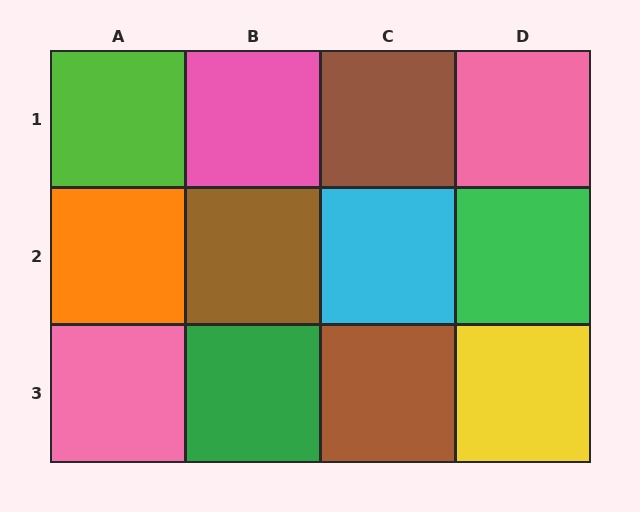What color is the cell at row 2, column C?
Cyan.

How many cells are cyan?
1 cell is cyan.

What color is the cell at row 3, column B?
Green.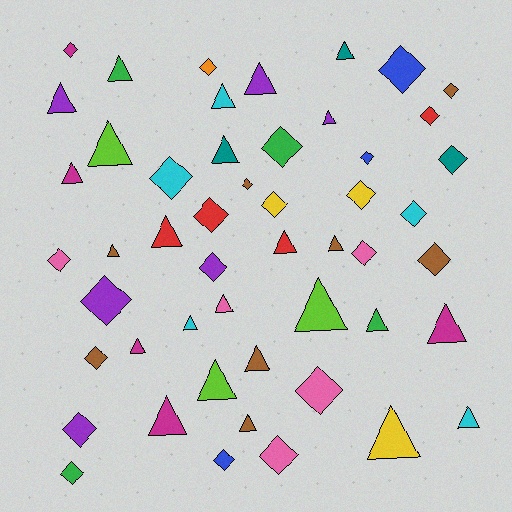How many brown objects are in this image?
There are 8 brown objects.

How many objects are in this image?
There are 50 objects.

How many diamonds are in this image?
There are 25 diamonds.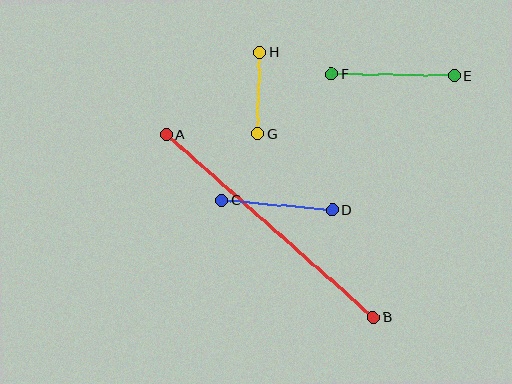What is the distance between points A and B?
The distance is approximately 276 pixels.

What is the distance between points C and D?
The distance is approximately 111 pixels.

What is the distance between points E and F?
The distance is approximately 123 pixels.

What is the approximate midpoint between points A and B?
The midpoint is at approximately (270, 226) pixels.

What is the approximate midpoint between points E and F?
The midpoint is at approximately (393, 75) pixels.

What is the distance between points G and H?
The distance is approximately 82 pixels.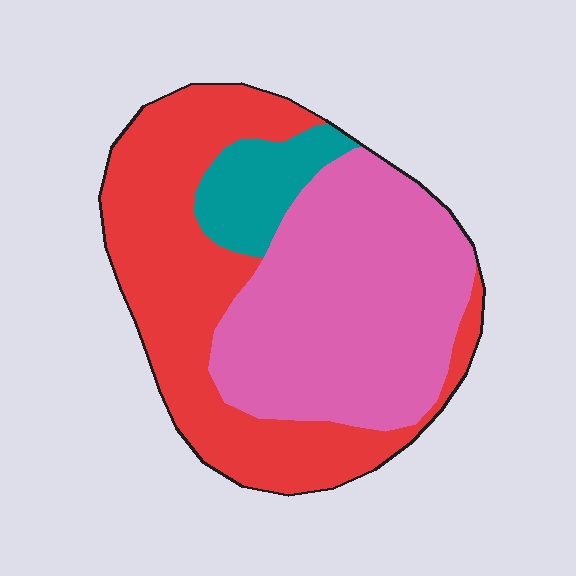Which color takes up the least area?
Teal, at roughly 10%.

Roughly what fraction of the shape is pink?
Pink covers around 45% of the shape.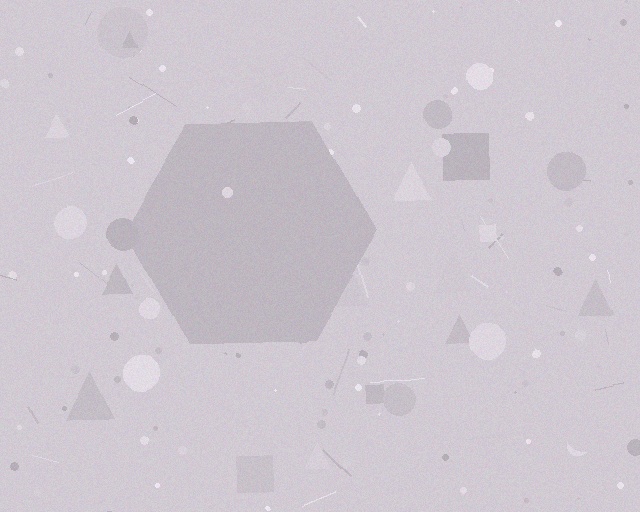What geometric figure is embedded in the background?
A hexagon is embedded in the background.